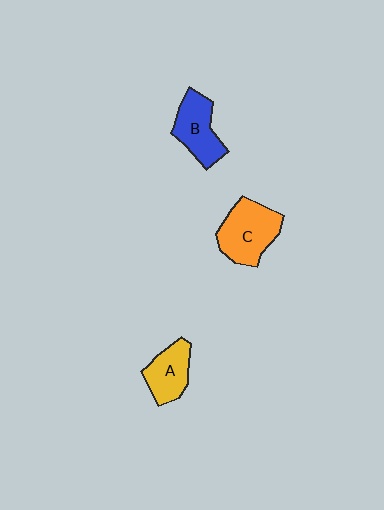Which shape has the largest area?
Shape C (orange).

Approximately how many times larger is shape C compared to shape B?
Approximately 1.2 times.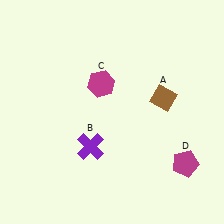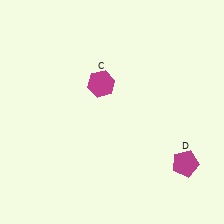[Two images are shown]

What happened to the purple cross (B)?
The purple cross (B) was removed in Image 2. It was in the bottom-left area of Image 1.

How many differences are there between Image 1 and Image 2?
There are 2 differences between the two images.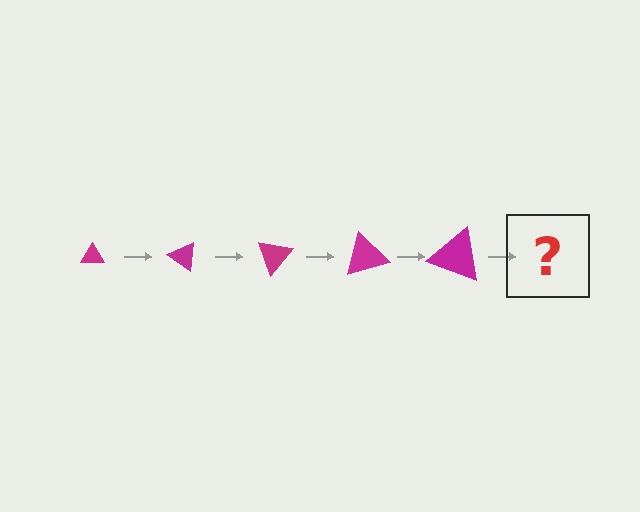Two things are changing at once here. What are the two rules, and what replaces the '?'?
The two rules are that the triangle grows larger each step and it rotates 35 degrees each step. The '?' should be a triangle, larger than the previous one and rotated 175 degrees from the start.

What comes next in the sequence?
The next element should be a triangle, larger than the previous one and rotated 175 degrees from the start.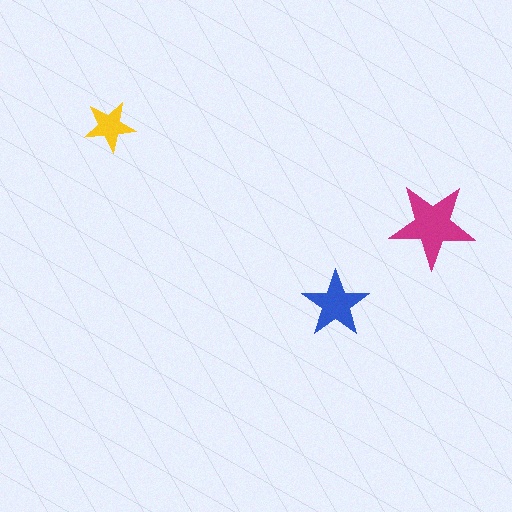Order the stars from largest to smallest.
the magenta one, the blue one, the yellow one.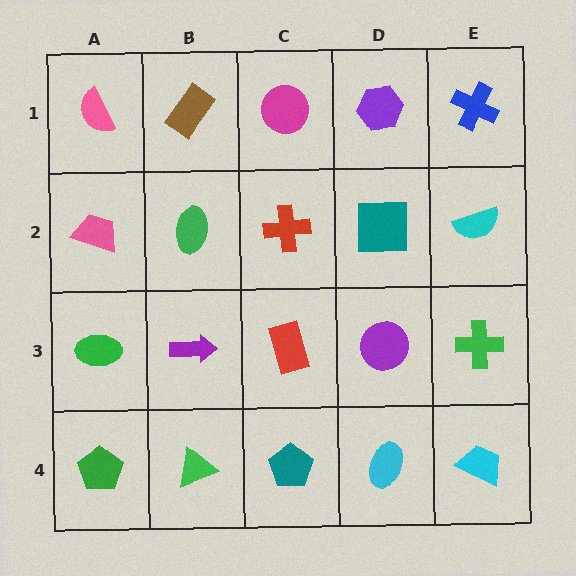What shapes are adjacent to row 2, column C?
A magenta circle (row 1, column C), a red rectangle (row 3, column C), a green ellipse (row 2, column B), a teal square (row 2, column D).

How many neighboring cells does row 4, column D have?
3.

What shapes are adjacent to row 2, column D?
A purple hexagon (row 1, column D), a purple circle (row 3, column D), a red cross (row 2, column C), a cyan semicircle (row 2, column E).